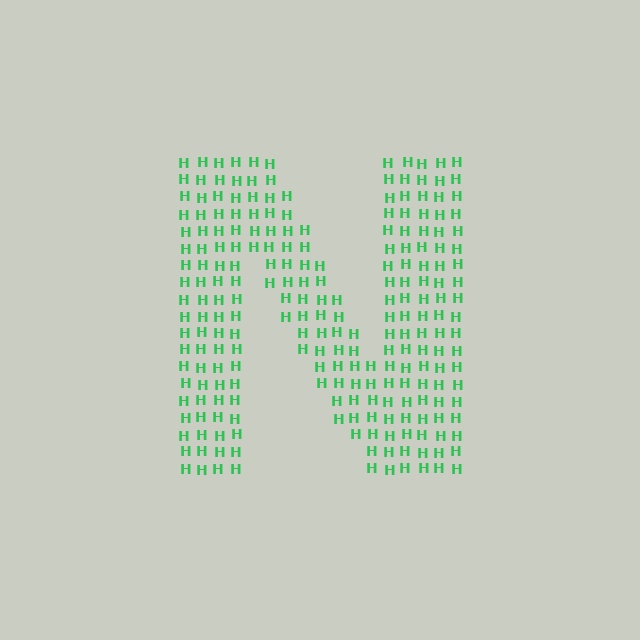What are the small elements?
The small elements are letter H's.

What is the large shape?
The large shape is the letter N.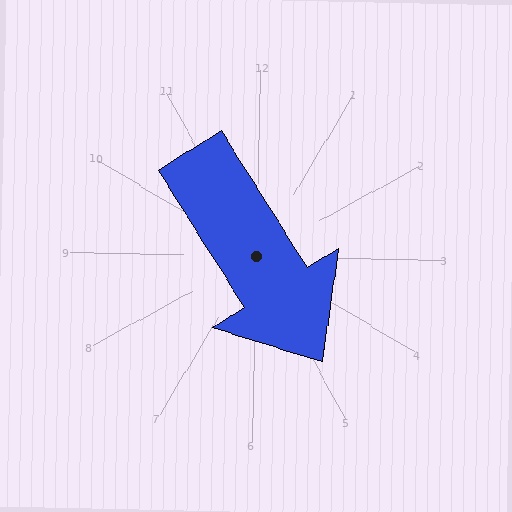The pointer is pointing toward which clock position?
Roughly 5 o'clock.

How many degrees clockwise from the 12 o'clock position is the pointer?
Approximately 147 degrees.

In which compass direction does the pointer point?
Southeast.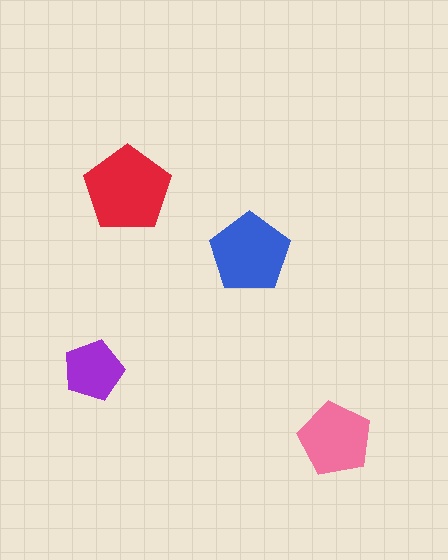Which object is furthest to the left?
The purple pentagon is leftmost.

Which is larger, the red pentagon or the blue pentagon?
The red one.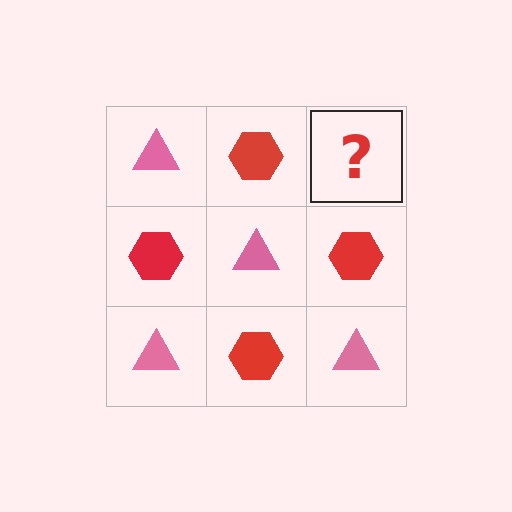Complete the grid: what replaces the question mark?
The question mark should be replaced with a pink triangle.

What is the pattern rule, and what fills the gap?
The rule is that it alternates pink triangle and red hexagon in a checkerboard pattern. The gap should be filled with a pink triangle.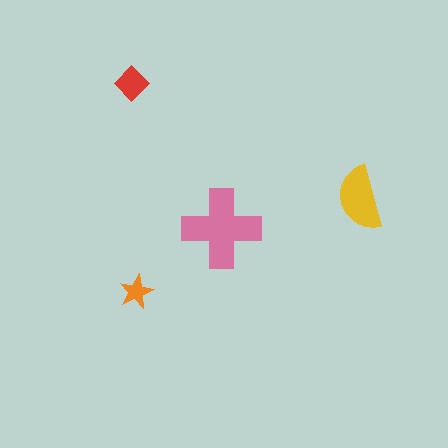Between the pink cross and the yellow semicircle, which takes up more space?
The pink cross.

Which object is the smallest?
The orange star.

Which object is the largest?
The pink cross.